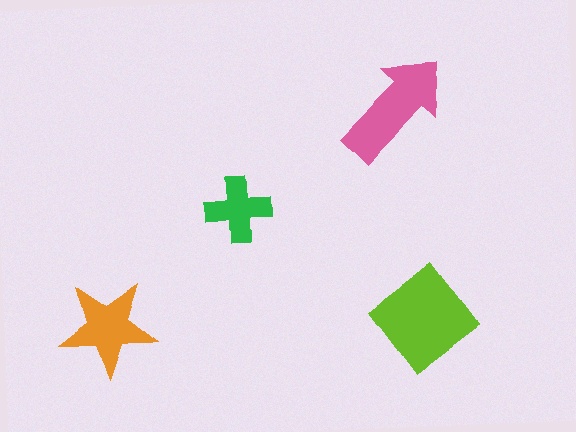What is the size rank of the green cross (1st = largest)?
4th.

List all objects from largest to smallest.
The lime diamond, the pink arrow, the orange star, the green cross.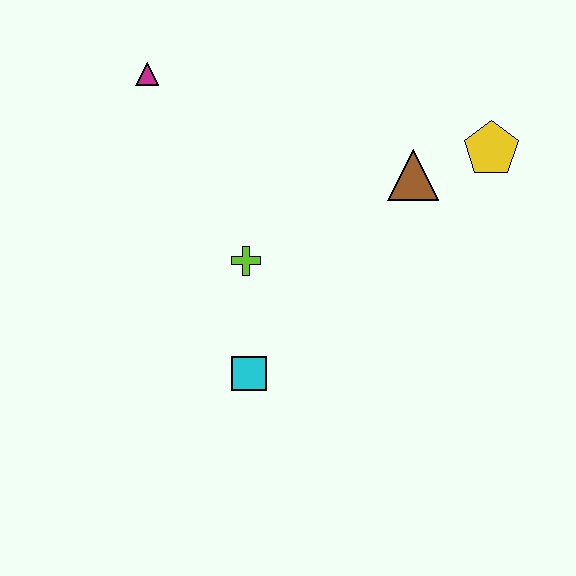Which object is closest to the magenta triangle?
The lime cross is closest to the magenta triangle.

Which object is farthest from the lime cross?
The yellow pentagon is farthest from the lime cross.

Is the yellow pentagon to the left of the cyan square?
No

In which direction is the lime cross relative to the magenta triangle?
The lime cross is below the magenta triangle.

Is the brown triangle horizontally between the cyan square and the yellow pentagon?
Yes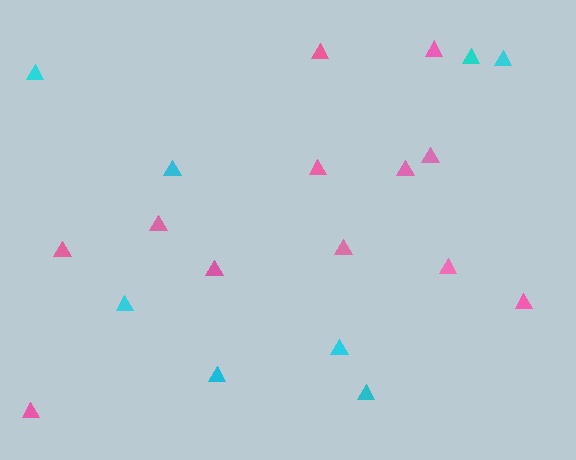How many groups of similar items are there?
There are 2 groups: one group of cyan triangles (8) and one group of pink triangles (12).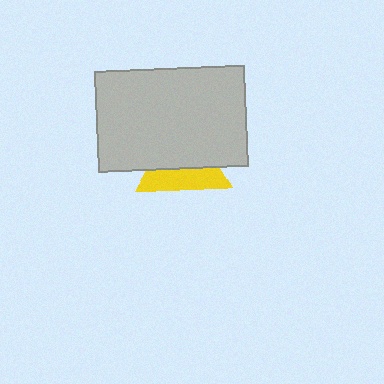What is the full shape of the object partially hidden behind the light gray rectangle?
The partially hidden object is a yellow triangle.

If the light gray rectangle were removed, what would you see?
You would see the complete yellow triangle.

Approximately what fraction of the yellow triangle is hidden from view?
Roughly 59% of the yellow triangle is hidden behind the light gray rectangle.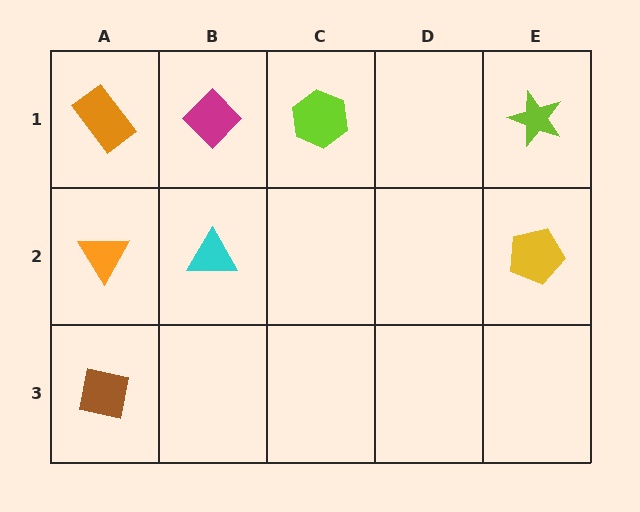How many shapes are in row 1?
4 shapes.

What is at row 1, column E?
A lime star.